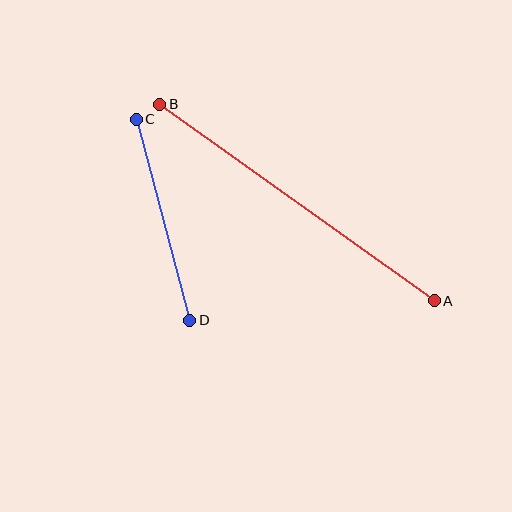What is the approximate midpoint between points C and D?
The midpoint is at approximately (163, 220) pixels.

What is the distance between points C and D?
The distance is approximately 208 pixels.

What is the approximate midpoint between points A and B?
The midpoint is at approximately (297, 203) pixels.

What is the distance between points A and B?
The distance is approximately 338 pixels.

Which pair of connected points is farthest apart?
Points A and B are farthest apart.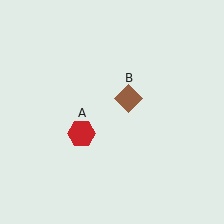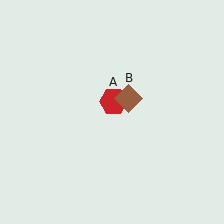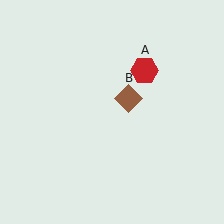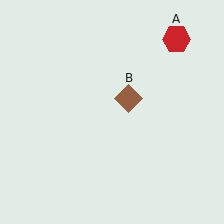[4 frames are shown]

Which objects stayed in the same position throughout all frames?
Brown diamond (object B) remained stationary.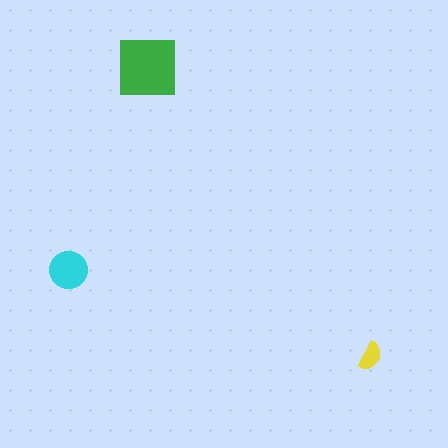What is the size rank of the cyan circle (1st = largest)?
2nd.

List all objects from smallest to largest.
The yellow semicircle, the cyan circle, the green square.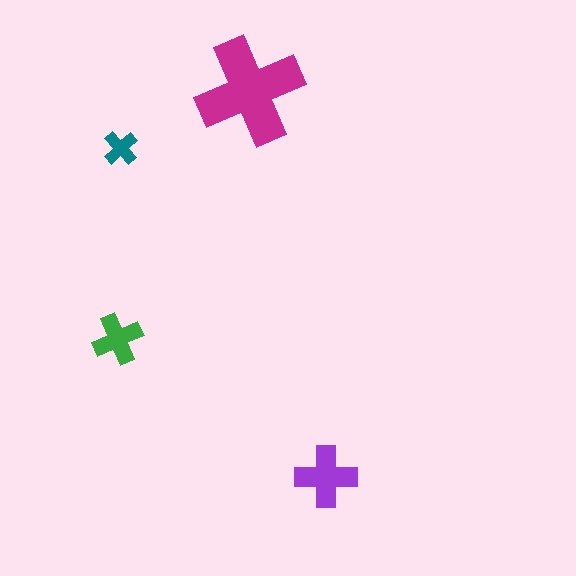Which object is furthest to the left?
The green cross is leftmost.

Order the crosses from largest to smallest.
the magenta one, the purple one, the green one, the teal one.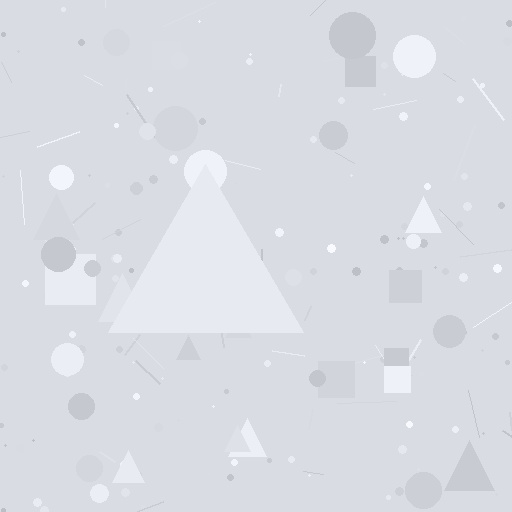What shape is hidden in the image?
A triangle is hidden in the image.